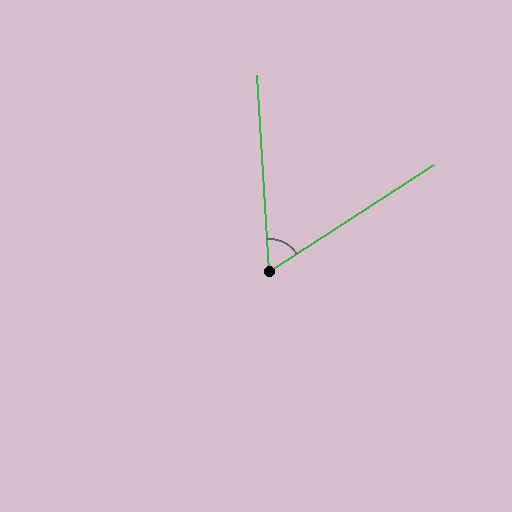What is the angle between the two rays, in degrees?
Approximately 61 degrees.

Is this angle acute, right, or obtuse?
It is acute.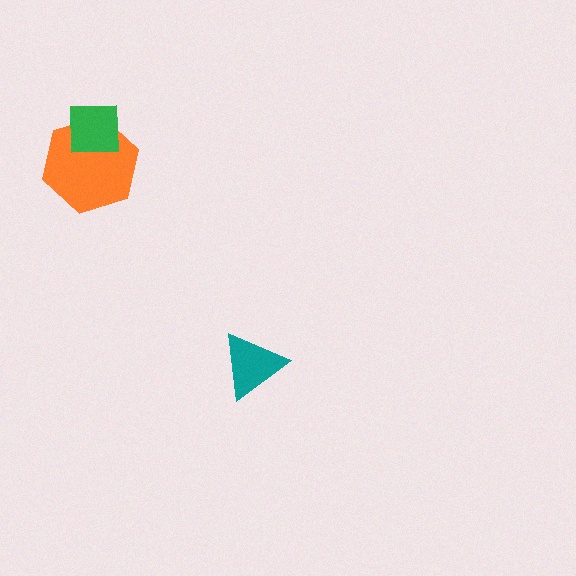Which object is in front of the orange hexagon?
The green square is in front of the orange hexagon.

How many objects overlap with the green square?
1 object overlaps with the green square.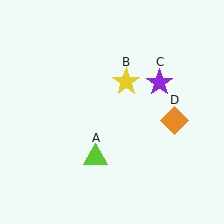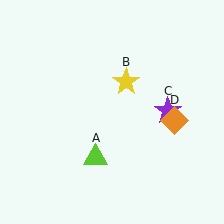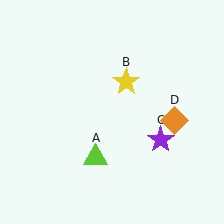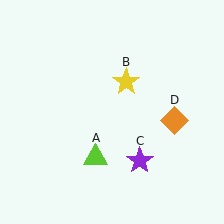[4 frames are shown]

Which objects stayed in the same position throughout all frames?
Lime triangle (object A) and yellow star (object B) and orange diamond (object D) remained stationary.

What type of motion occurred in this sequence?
The purple star (object C) rotated clockwise around the center of the scene.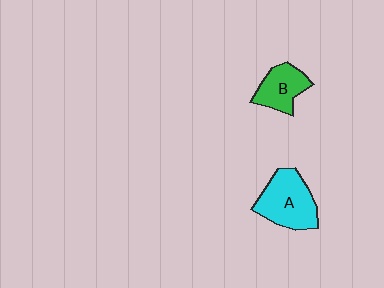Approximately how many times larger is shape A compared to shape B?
Approximately 1.5 times.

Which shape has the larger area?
Shape A (cyan).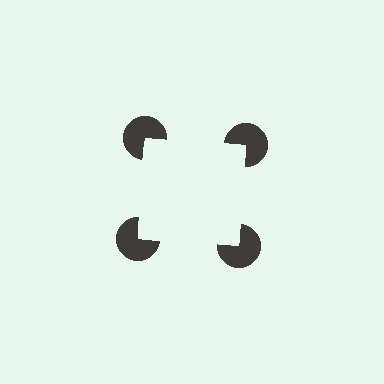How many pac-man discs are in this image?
There are 4 — one at each vertex of the illusory square.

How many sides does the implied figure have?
4 sides.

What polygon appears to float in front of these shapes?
An illusory square — its edges are inferred from the aligned wedge cuts in the pac-man discs, not physically drawn.